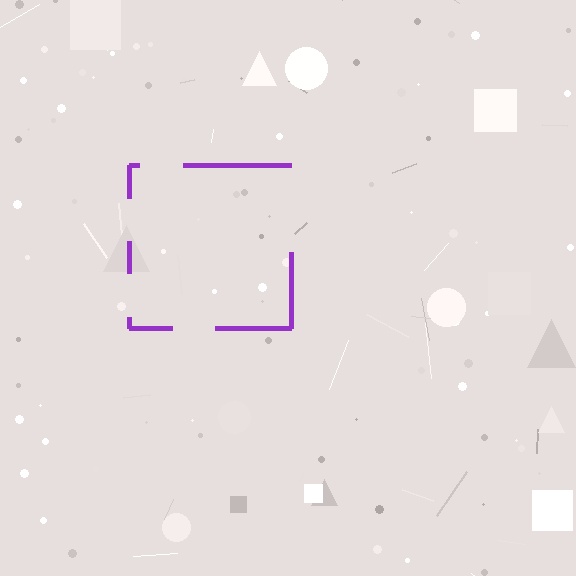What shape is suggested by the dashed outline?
The dashed outline suggests a square.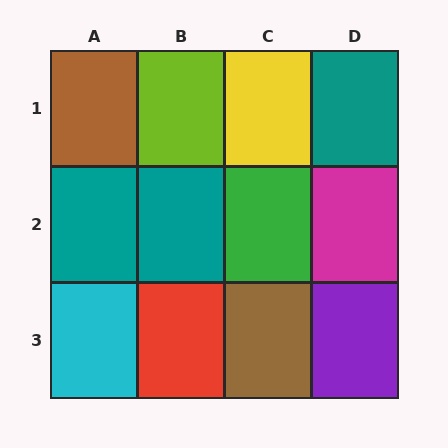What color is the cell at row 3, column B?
Red.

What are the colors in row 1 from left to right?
Brown, lime, yellow, teal.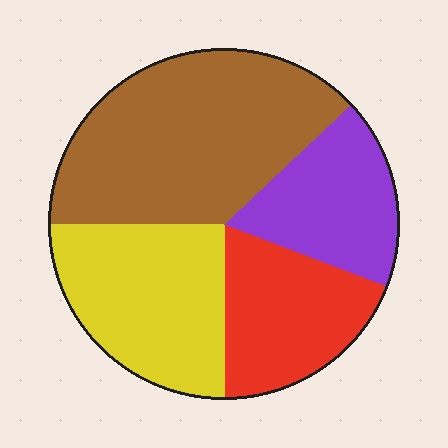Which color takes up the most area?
Brown, at roughly 40%.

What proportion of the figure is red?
Red takes up between a sixth and a third of the figure.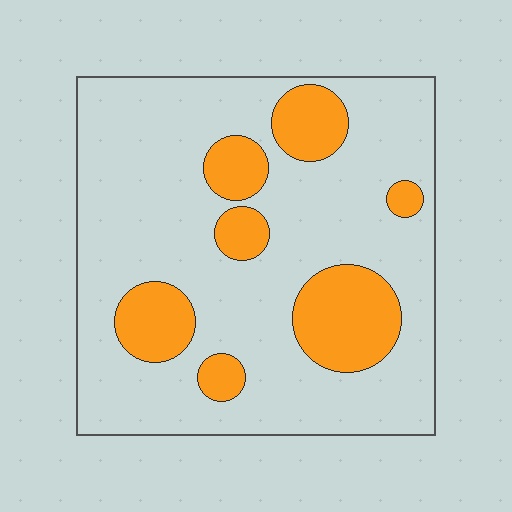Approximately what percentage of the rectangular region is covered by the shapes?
Approximately 20%.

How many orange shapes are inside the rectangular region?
7.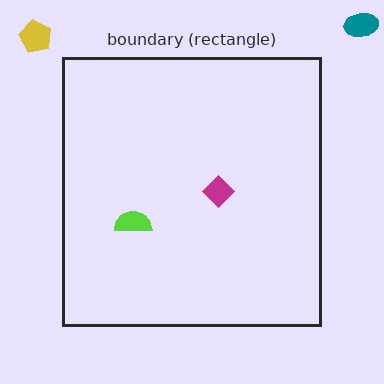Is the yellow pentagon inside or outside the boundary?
Outside.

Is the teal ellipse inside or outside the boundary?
Outside.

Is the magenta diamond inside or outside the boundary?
Inside.